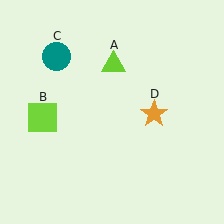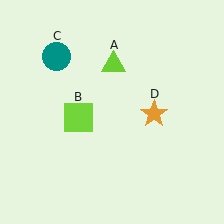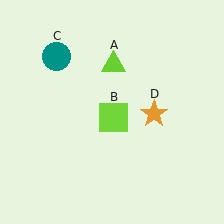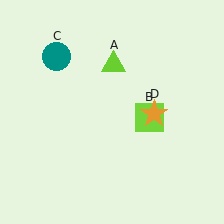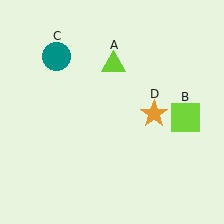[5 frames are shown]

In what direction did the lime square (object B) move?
The lime square (object B) moved right.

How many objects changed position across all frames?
1 object changed position: lime square (object B).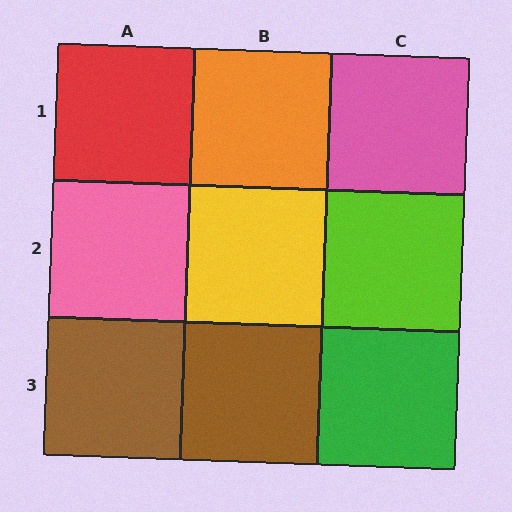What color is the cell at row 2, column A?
Pink.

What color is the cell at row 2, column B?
Yellow.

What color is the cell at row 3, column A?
Brown.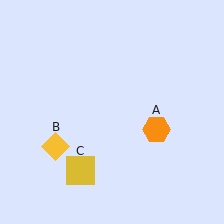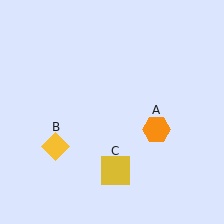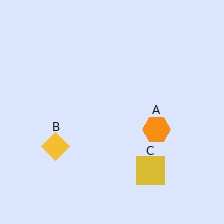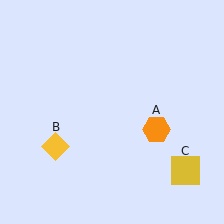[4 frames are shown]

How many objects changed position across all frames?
1 object changed position: yellow square (object C).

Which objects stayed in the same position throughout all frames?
Orange hexagon (object A) and yellow diamond (object B) remained stationary.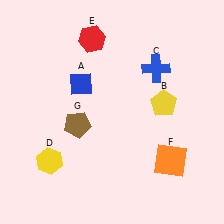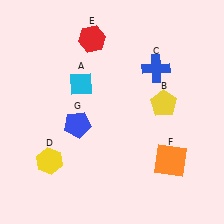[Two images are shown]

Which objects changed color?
A changed from blue to cyan. G changed from brown to blue.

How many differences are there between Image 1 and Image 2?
There are 2 differences between the two images.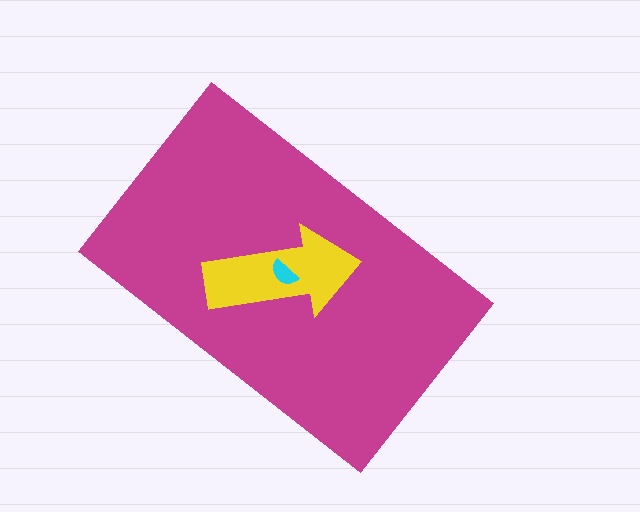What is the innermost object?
The cyan semicircle.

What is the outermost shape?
The magenta rectangle.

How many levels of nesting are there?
3.